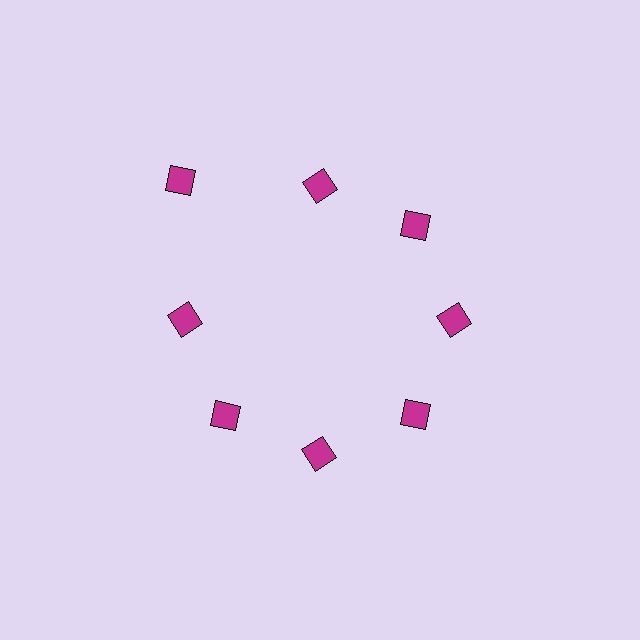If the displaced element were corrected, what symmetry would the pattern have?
It would have 8-fold rotational symmetry — the pattern would map onto itself every 45 degrees.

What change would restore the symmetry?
The symmetry would be restored by moving it inward, back onto the ring so that all 8 diamonds sit at equal angles and equal distance from the center.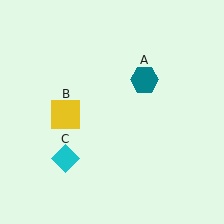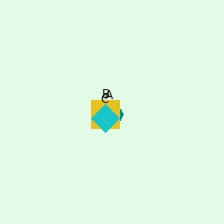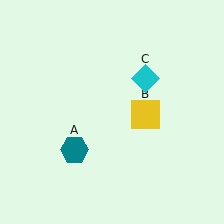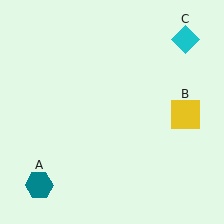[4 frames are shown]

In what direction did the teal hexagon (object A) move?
The teal hexagon (object A) moved down and to the left.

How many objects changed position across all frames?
3 objects changed position: teal hexagon (object A), yellow square (object B), cyan diamond (object C).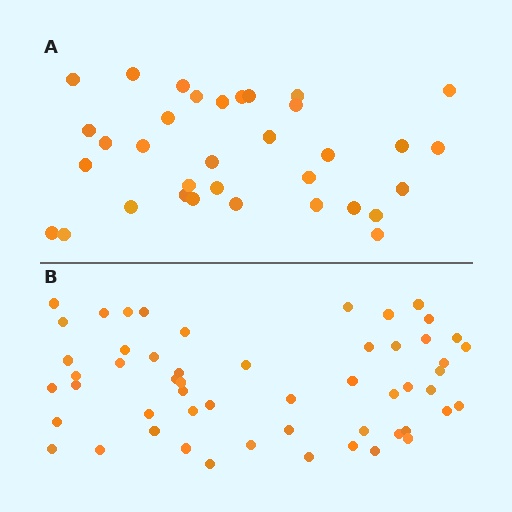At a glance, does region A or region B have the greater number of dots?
Region B (the bottom region) has more dots.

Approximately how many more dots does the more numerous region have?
Region B has approximately 20 more dots than region A.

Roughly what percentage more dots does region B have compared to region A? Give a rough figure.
About 60% more.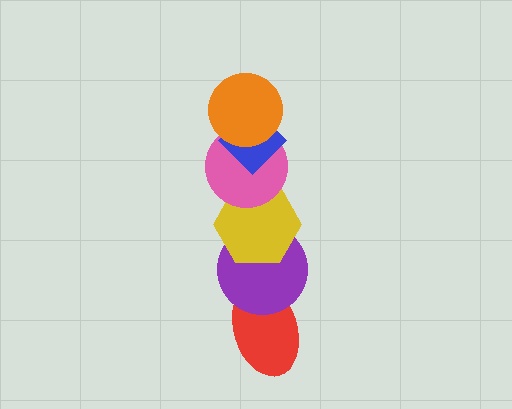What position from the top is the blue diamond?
The blue diamond is 2nd from the top.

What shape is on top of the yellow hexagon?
The pink circle is on top of the yellow hexagon.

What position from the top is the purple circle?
The purple circle is 5th from the top.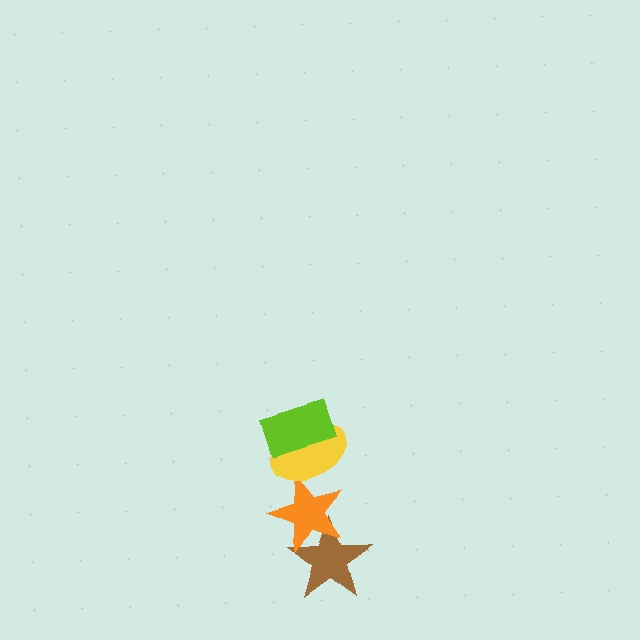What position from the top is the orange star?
The orange star is 3rd from the top.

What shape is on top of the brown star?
The orange star is on top of the brown star.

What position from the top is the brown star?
The brown star is 4th from the top.